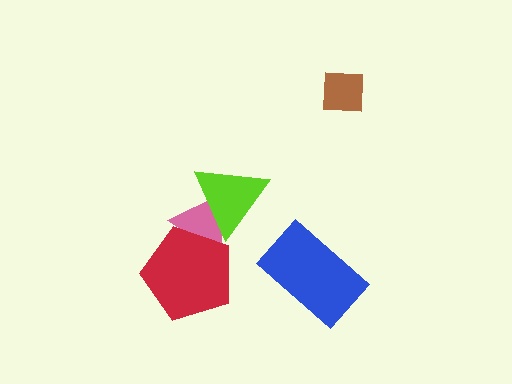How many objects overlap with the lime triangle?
1 object overlaps with the lime triangle.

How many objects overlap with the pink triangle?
2 objects overlap with the pink triangle.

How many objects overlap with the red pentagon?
1 object overlaps with the red pentagon.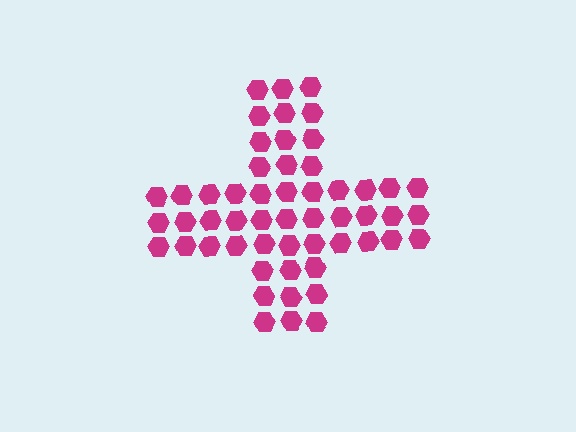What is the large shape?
The large shape is a cross.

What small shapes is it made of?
It is made of small hexagons.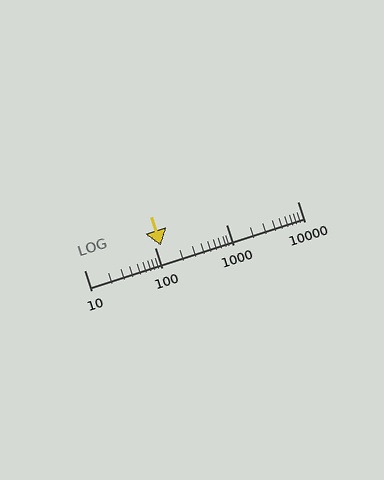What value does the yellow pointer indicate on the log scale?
The pointer indicates approximately 120.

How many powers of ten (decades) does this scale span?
The scale spans 3 decades, from 10 to 10000.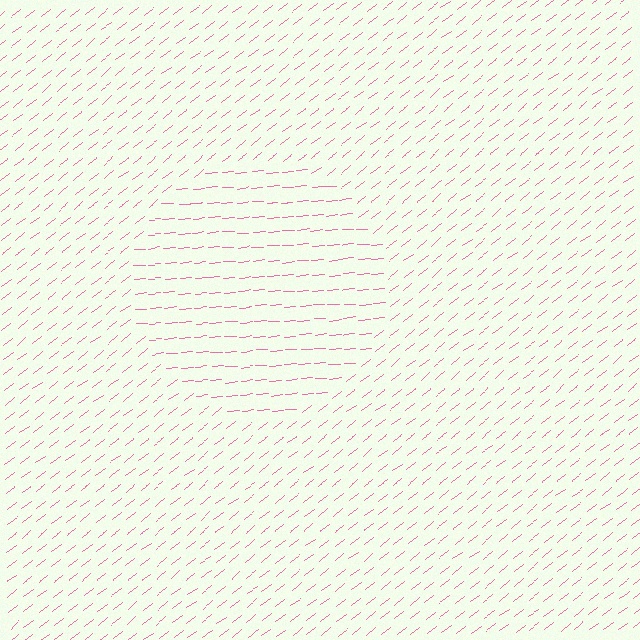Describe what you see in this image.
The image is filled with small pink line segments. A circle region in the image has lines oriented differently from the surrounding lines, creating a visible texture boundary.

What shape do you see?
I see a circle.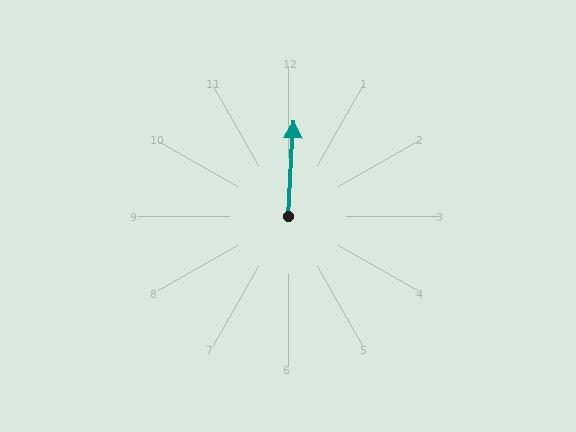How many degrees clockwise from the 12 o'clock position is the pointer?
Approximately 3 degrees.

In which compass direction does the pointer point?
North.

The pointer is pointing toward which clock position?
Roughly 12 o'clock.